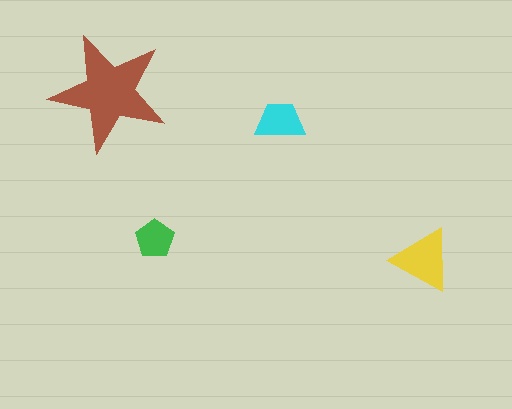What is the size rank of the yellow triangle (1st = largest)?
2nd.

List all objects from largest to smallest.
The brown star, the yellow triangle, the cyan trapezoid, the green pentagon.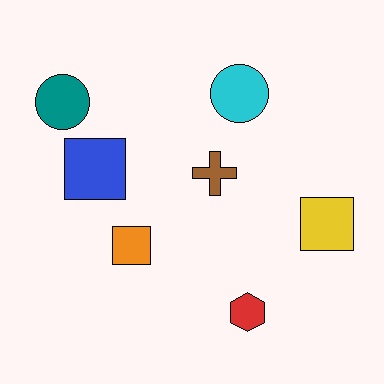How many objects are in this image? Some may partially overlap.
There are 7 objects.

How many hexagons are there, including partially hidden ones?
There is 1 hexagon.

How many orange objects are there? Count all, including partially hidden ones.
There is 1 orange object.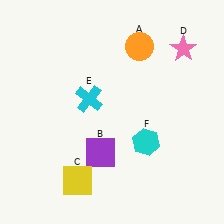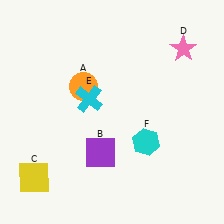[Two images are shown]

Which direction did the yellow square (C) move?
The yellow square (C) moved left.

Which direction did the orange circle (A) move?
The orange circle (A) moved left.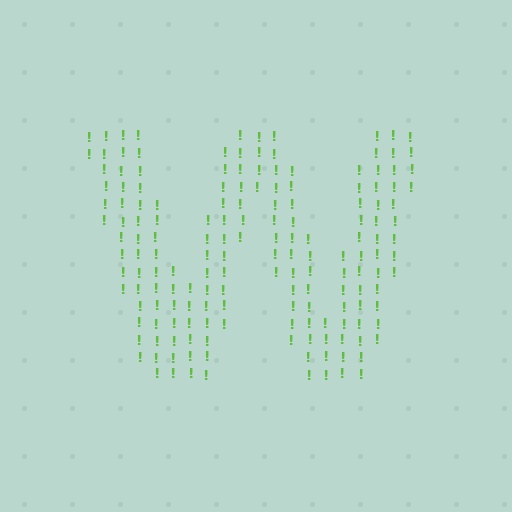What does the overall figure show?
The overall figure shows the letter W.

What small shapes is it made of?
It is made of small exclamation marks.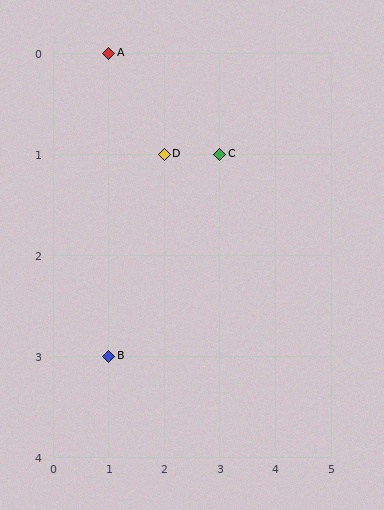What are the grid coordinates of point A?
Point A is at grid coordinates (1, 0).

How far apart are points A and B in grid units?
Points A and B are 3 rows apart.